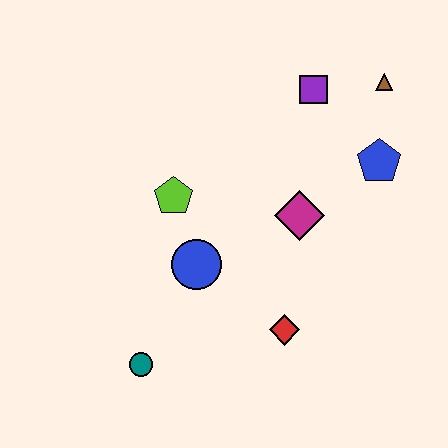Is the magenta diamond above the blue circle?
Yes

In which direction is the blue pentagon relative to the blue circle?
The blue pentagon is to the right of the blue circle.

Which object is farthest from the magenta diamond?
The teal circle is farthest from the magenta diamond.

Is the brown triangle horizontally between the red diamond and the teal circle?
No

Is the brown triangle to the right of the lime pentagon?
Yes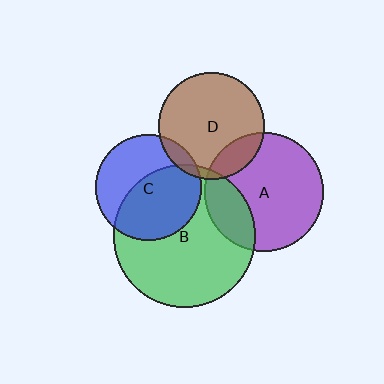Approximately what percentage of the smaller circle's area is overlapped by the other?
Approximately 10%.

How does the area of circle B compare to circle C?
Approximately 1.8 times.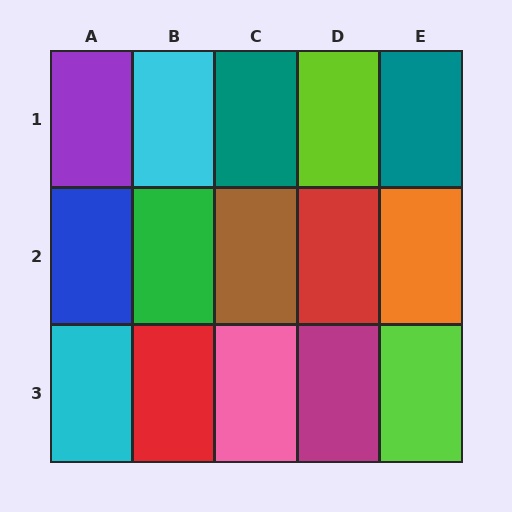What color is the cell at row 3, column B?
Red.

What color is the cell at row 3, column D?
Magenta.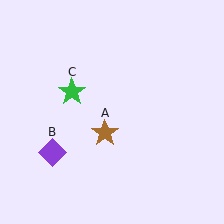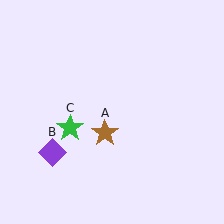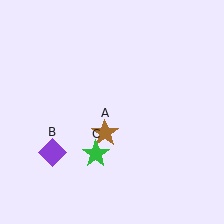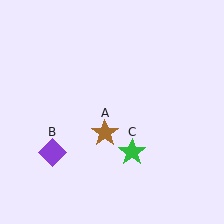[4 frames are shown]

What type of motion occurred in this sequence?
The green star (object C) rotated counterclockwise around the center of the scene.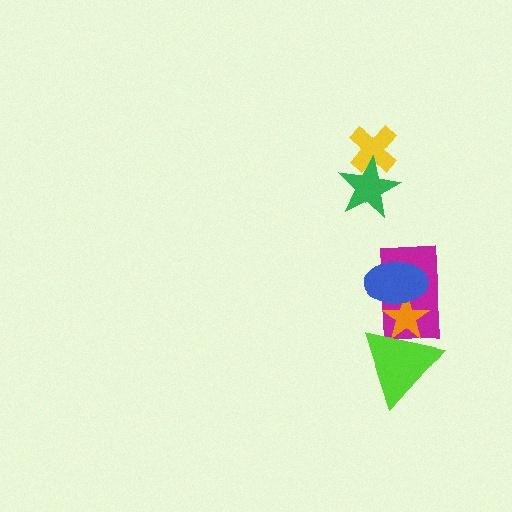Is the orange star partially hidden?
Yes, it is partially covered by another shape.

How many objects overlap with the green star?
1 object overlaps with the green star.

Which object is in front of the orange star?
The blue ellipse is in front of the orange star.